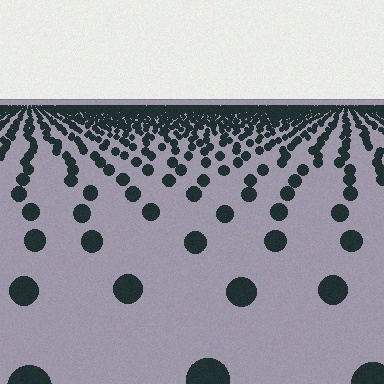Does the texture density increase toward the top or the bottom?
Density increases toward the top.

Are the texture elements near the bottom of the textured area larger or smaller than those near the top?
Larger. Near the bottom, elements are closer to the viewer and appear at a bigger on-screen size.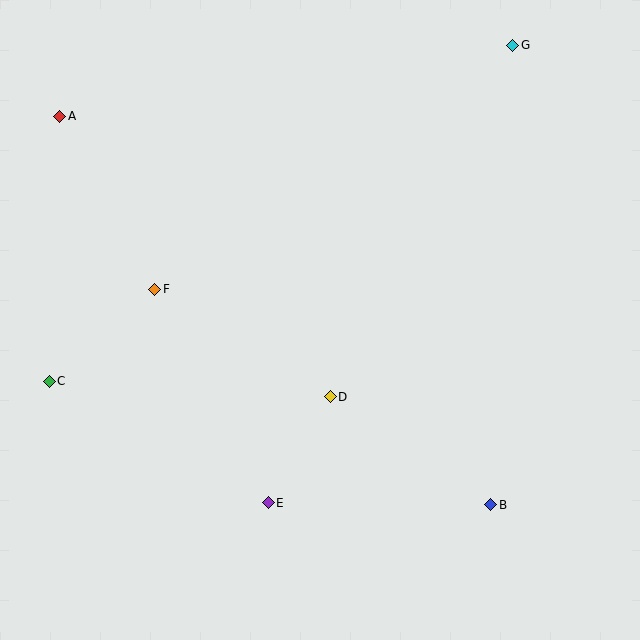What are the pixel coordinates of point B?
Point B is at (491, 505).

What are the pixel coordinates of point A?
Point A is at (60, 116).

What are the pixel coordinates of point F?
Point F is at (155, 289).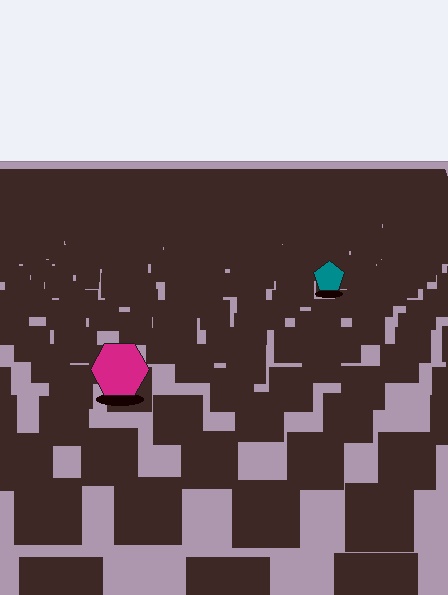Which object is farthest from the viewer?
The teal pentagon is farthest from the viewer. It appears smaller and the ground texture around it is denser.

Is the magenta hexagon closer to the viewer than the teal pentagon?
Yes. The magenta hexagon is closer — you can tell from the texture gradient: the ground texture is coarser near it.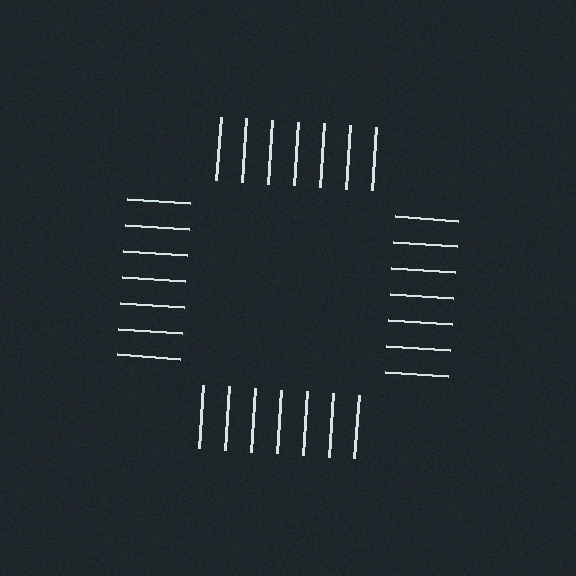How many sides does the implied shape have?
4 sides — the line-ends trace a square.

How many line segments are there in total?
28 — 7 along each of the 4 edges.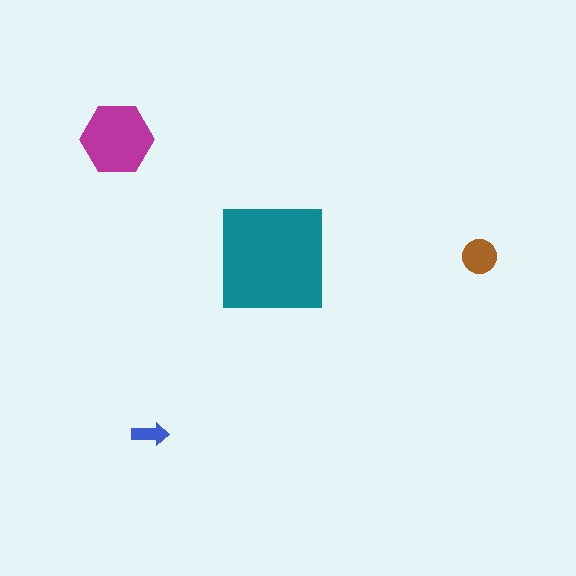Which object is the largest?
The teal square.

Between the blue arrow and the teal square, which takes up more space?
The teal square.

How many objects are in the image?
There are 4 objects in the image.